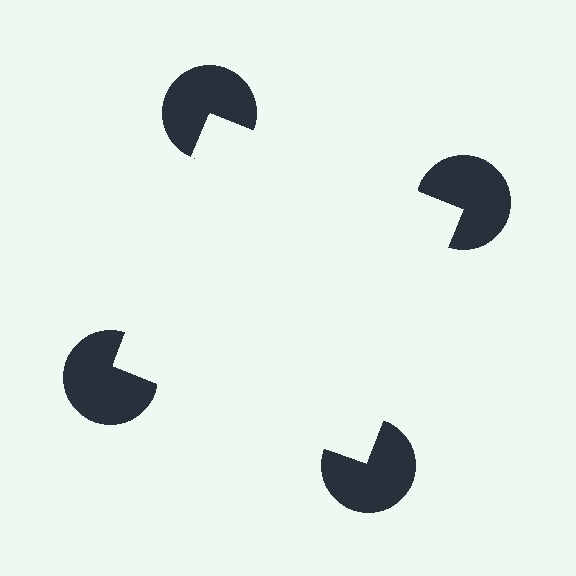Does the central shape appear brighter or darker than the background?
It typically appears slightly brighter than the background, even though no actual brightness change is drawn.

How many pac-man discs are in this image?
There are 4 — one at each vertex of the illusory square.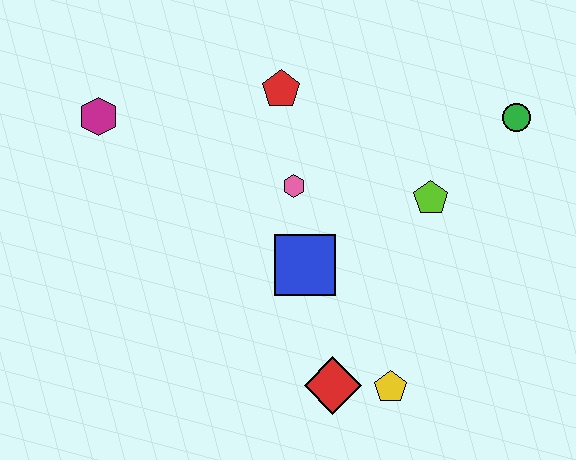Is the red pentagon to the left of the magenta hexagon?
No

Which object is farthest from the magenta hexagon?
The green circle is farthest from the magenta hexagon.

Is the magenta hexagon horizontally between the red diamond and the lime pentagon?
No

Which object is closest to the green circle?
The lime pentagon is closest to the green circle.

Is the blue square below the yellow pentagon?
No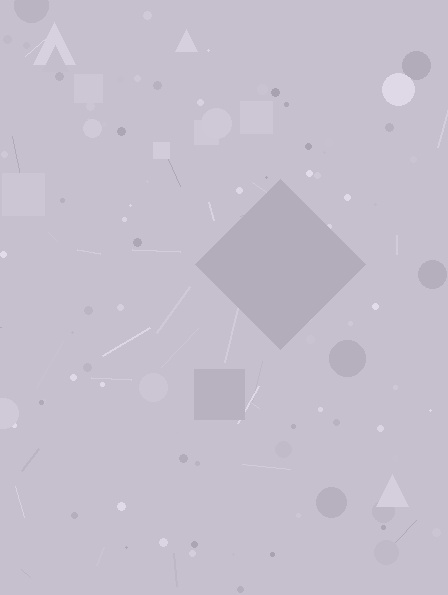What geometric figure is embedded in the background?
A diamond is embedded in the background.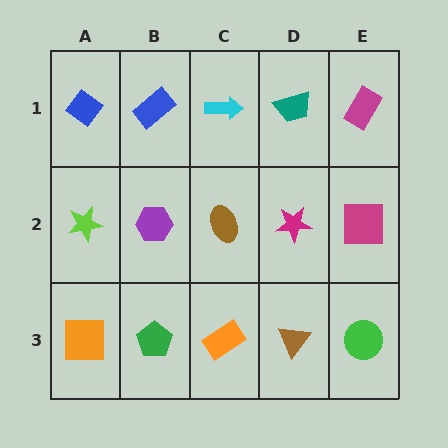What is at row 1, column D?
A teal trapezoid.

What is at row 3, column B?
A green pentagon.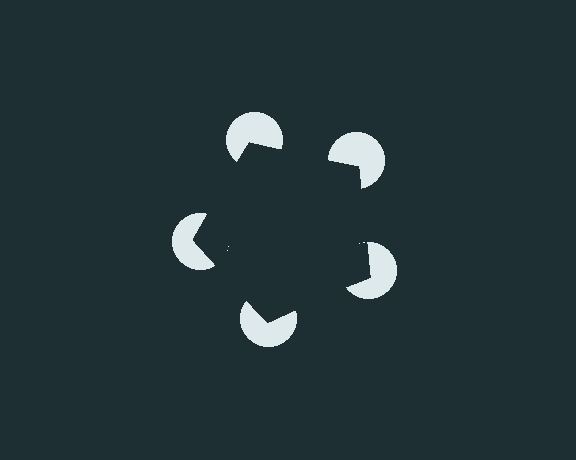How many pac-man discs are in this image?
There are 5 — one at each vertex of the illusory pentagon.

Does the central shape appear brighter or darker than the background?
It typically appears slightly darker than the background, even though no actual brightness change is drawn.